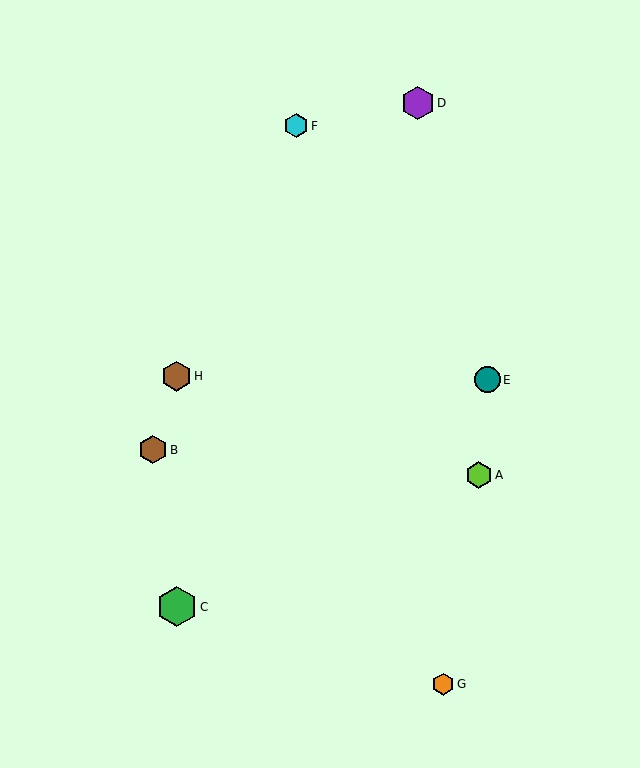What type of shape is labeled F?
Shape F is a cyan hexagon.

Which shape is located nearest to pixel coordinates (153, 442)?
The brown hexagon (labeled B) at (153, 450) is nearest to that location.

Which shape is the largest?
The green hexagon (labeled C) is the largest.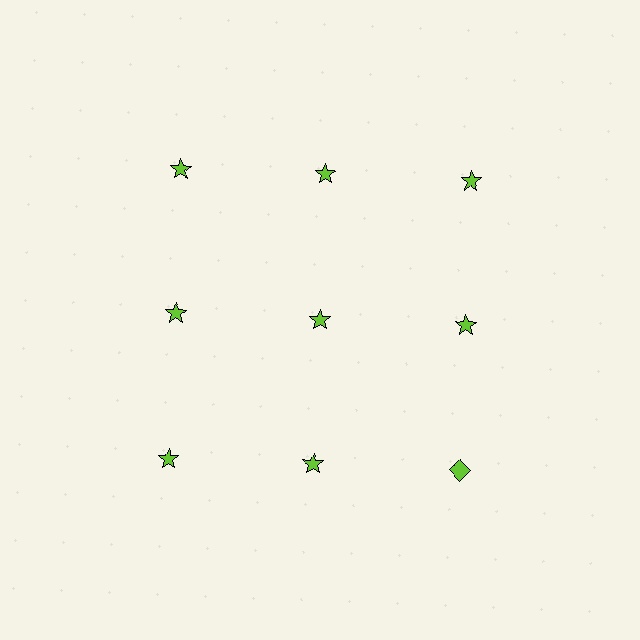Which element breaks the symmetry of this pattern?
The lime diamond in the third row, center column breaks the symmetry. All other shapes are lime stars.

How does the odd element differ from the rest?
It has a different shape: diamond instead of star.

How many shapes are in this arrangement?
There are 9 shapes arranged in a grid pattern.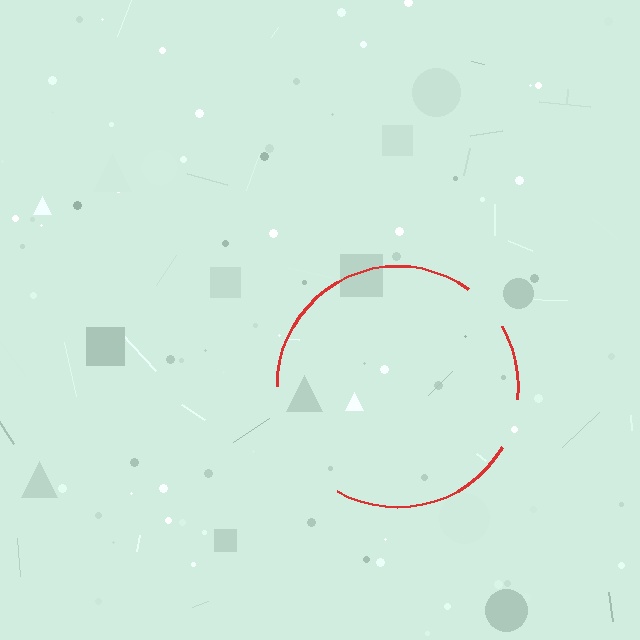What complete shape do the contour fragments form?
The contour fragments form a circle.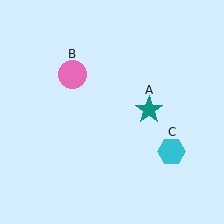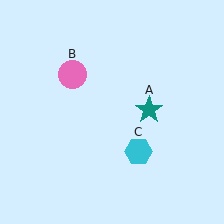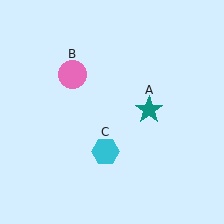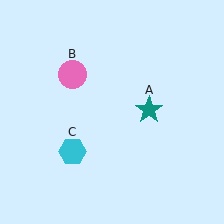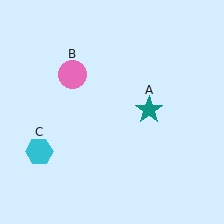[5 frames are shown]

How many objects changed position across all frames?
1 object changed position: cyan hexagon (object C).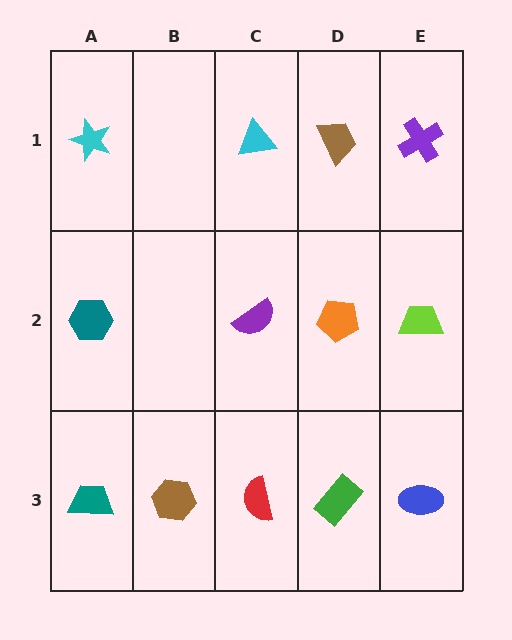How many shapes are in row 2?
4 shapes.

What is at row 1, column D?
A brown trapezoid.